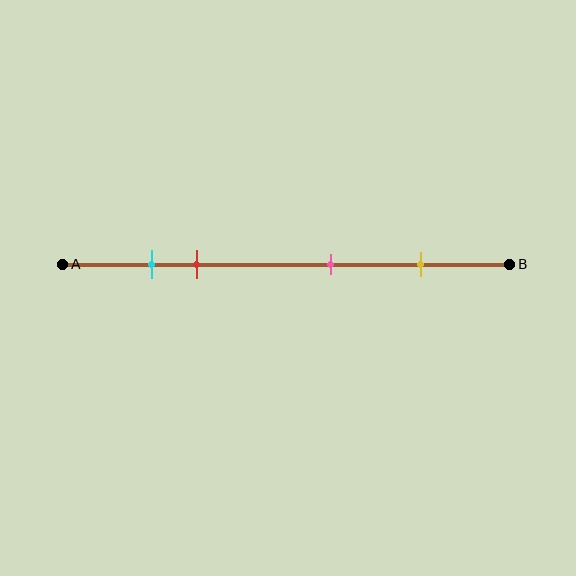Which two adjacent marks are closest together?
The cyan and red marks are the closest adjacent pair.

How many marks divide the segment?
There are 4 marks dividing the segment.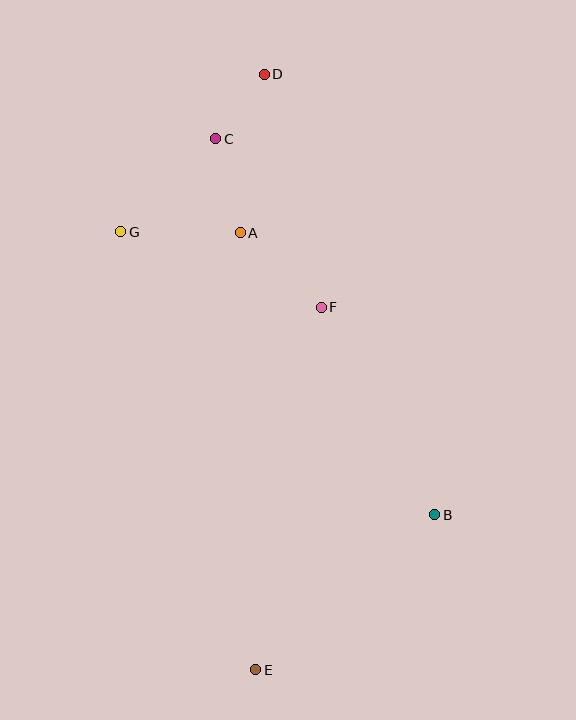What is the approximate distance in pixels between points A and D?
The distance between A and D is approximately 160 pixels.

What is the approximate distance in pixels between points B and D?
The distance between B and D is approximately 472 pixels.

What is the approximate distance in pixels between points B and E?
The distance between B and E is approximately 237 pixels.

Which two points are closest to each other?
Points C and D are closest to each other.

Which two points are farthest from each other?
Points D and E are farthest from each other.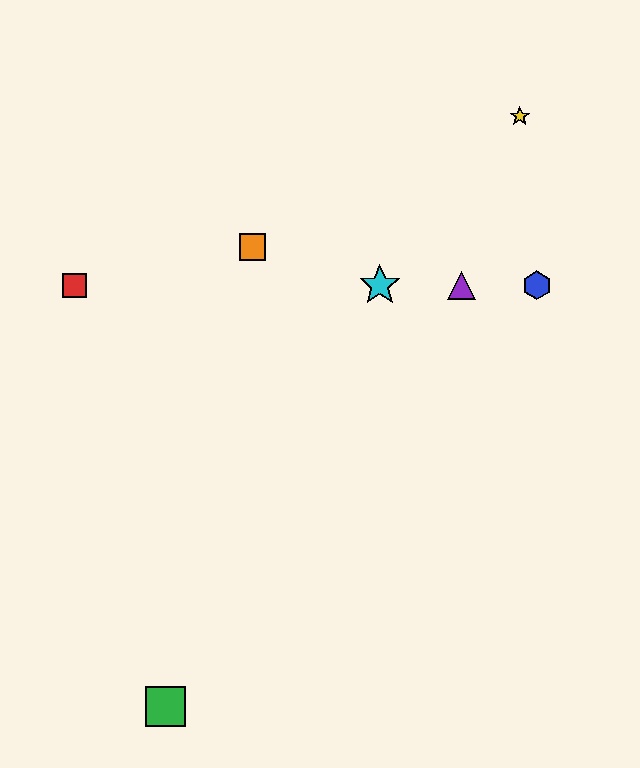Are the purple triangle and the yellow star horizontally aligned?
No, the purple triangle is at y≈285 and the yellow star is at y≈116.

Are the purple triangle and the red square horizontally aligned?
Yes, both are at y≈285.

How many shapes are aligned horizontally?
4 shapes (the red square, the blue hexagon, the purple triangle, the cyan star) are aligned horizontally.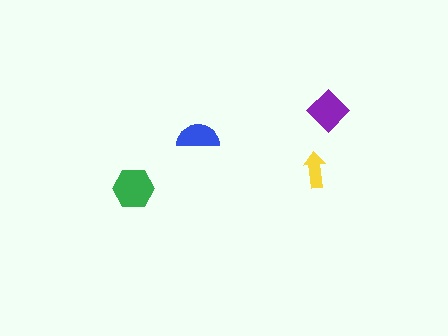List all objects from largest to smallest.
The green hexagon, the purple diamond, the blue semicircle, the yellow arrow.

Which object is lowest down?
The green hexagon is bottommost.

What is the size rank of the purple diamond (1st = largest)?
2nd.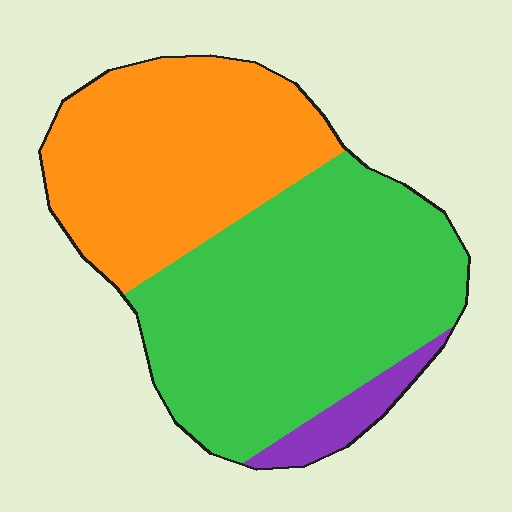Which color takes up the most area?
Green, at roughly 55%.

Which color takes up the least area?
Purple, at roughly 5%.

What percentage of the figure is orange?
Orange takes up about two fifths (2/5) of the figure.